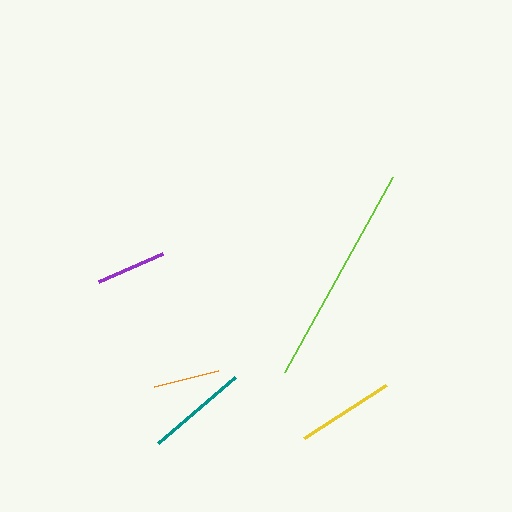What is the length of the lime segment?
The lime segment is approximately 223 pixels long.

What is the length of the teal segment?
The teal segment is approximately 101 pixels long.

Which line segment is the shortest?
The orange line is the shortest at approximately 66 pixels.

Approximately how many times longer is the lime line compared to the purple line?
The lime line is approximately 3.2 times the length of the purple line.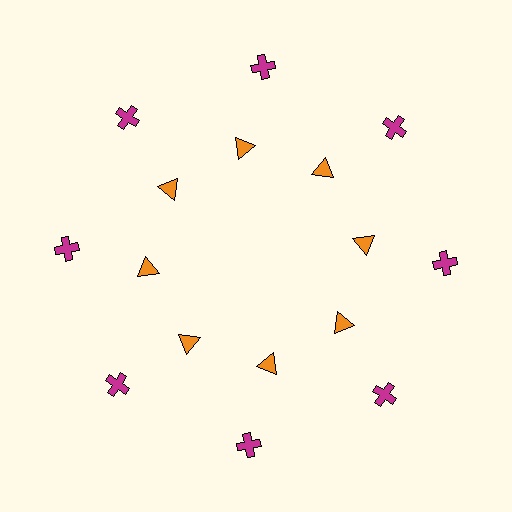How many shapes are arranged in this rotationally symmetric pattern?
There are 16 shapes, arranged in 8 groups of 2.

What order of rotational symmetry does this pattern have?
This pattern has 8-fold rotational symmetry.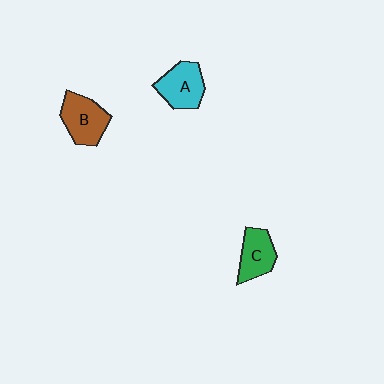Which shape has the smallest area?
Shape C (green).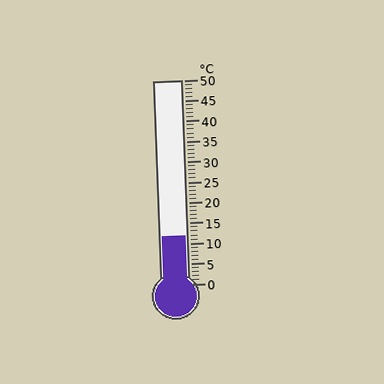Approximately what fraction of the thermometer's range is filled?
The thermometer is filled to approximately 25% of its range.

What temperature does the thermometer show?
The thermometer shows approximately 12°C.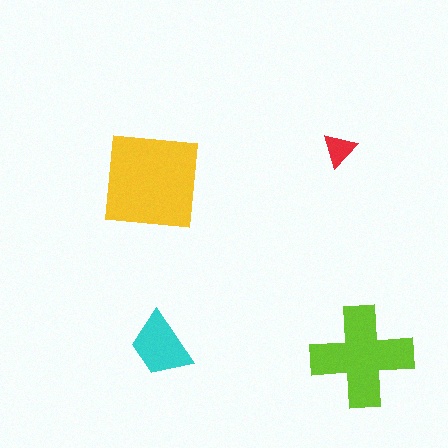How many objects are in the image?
There are 4 objects in the image.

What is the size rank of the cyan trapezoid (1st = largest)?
3rd.